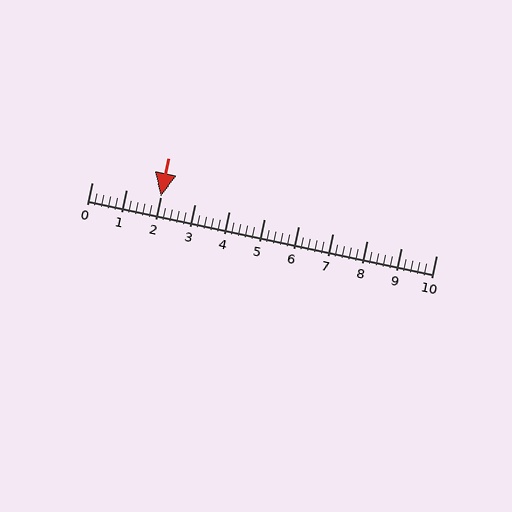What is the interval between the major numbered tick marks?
The major tick marks are spaced 1 units apart.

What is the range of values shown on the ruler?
The ruler shows values from 0 to 10.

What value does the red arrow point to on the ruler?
The red arrow points to approximately 2.0.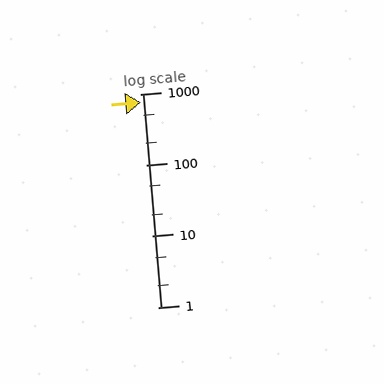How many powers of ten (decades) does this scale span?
The scale spans 3 decades, from 1 to 1000.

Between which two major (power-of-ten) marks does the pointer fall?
The pointer is between 100 and 1000.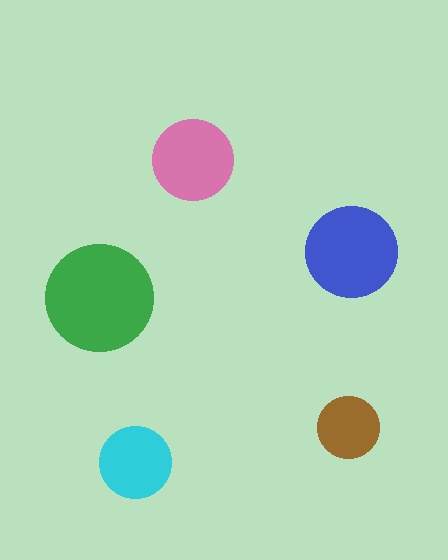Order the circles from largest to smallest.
the green one, the blue one, the pink one, the cyan one, the brown one.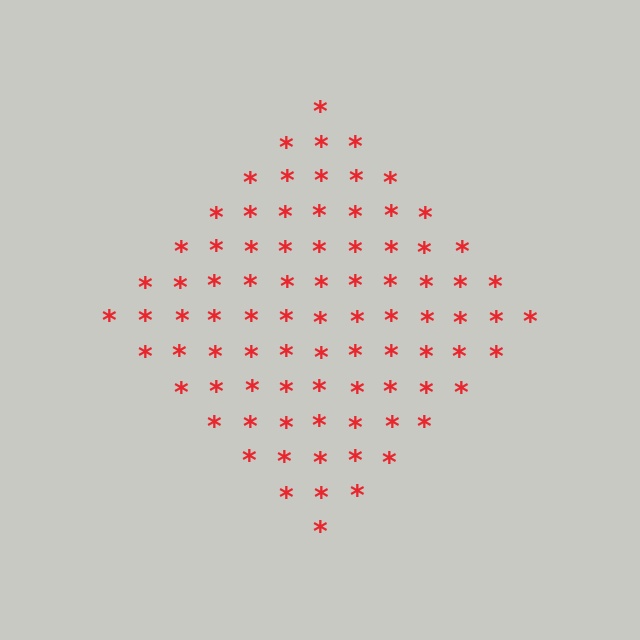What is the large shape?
The large shape is a diamond.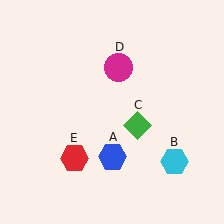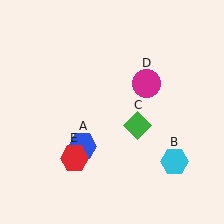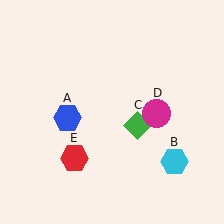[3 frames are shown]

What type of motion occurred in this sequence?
The blue hexagon (object A), magenta circle (object D) rotated clockwise around the center of the scene.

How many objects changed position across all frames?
2 objects changed position: blue hexagon (object A), magenta circle (object D).